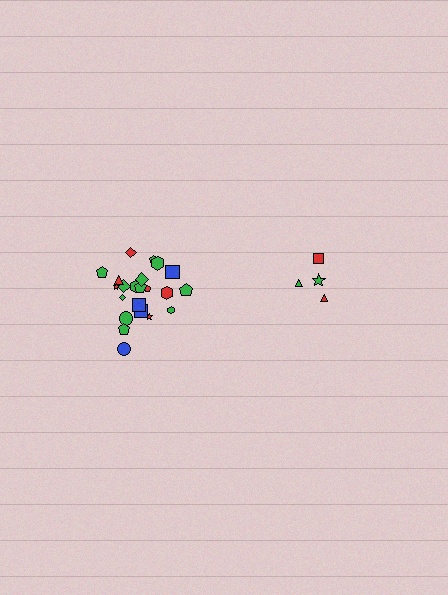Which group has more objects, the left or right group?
The left group.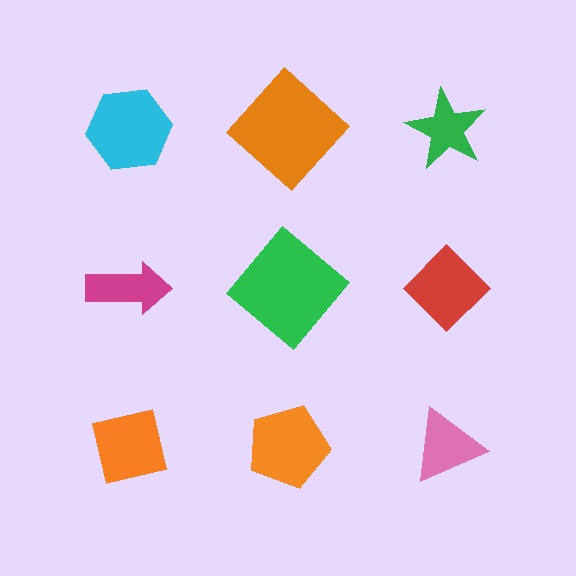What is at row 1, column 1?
A cyan hexagon.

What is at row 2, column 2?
A green diamond.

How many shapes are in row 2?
3 shapes.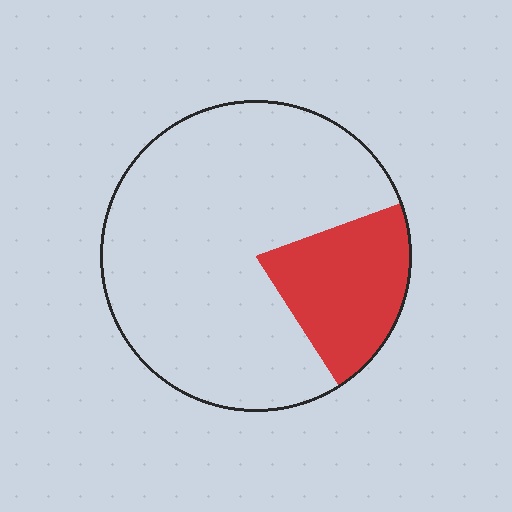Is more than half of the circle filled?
No.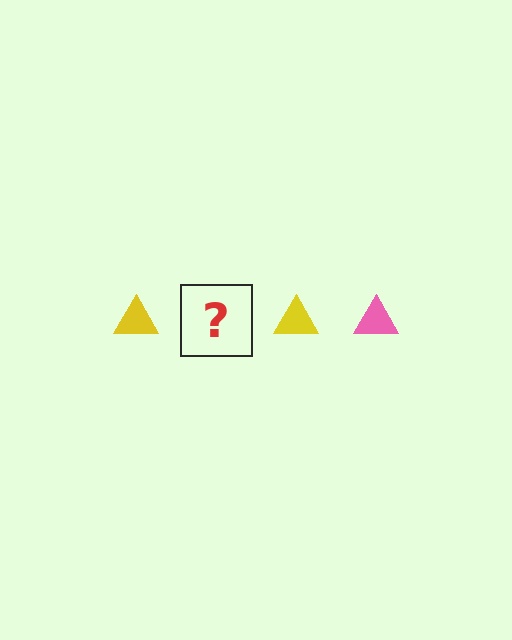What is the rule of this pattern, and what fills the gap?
The rule is that the pattern cycles through yellow, pink triangles. The gap should be filled with a pink triangle.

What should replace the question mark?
The question mark should be replaced with a pink triangle.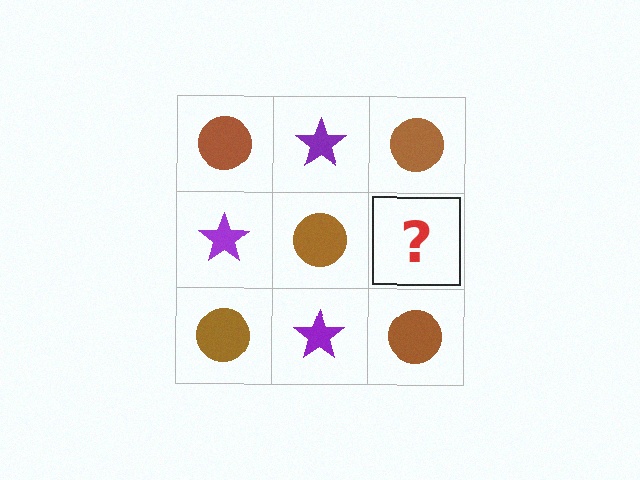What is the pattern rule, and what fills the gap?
The rule is that it alternates brown circle and purple star in a checkerboard pattern. The gap should be filled with a purple star.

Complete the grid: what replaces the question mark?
The question mark should be replaced with a purple star.